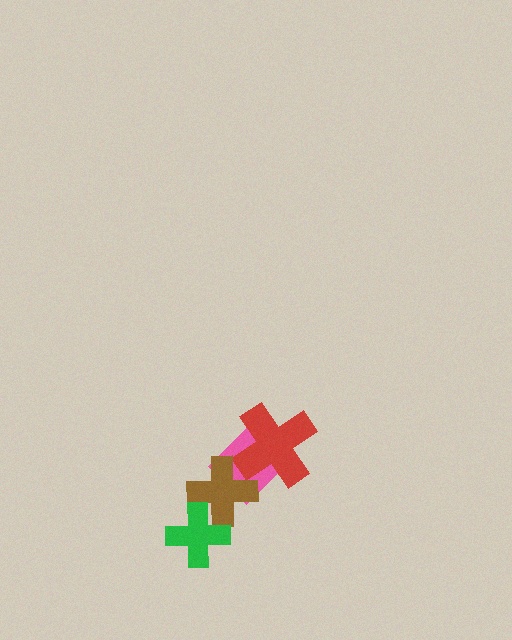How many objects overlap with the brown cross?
3 objects overlap with the brown cross.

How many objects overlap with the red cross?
2 objects overlap with the red cross.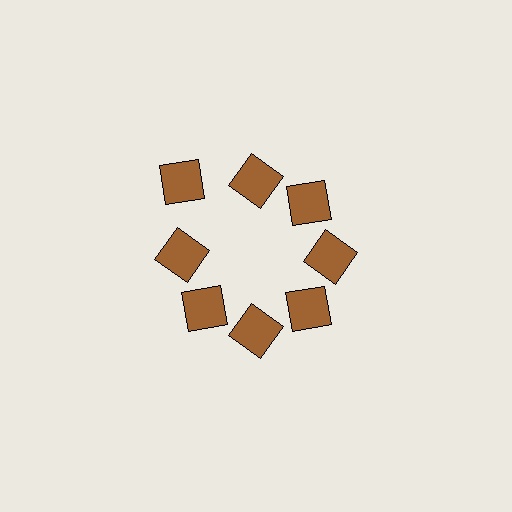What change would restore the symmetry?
The symmetry would be restored by moving it inward, back onto the ring so that all 8 squares sit at equal angles and equal distance from the center.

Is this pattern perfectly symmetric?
No. The 8 brown squares are arranged in a ring, but one element near the 10 o'clock position is pushed outward from the center, breaking the 8-fold rotational symmetry.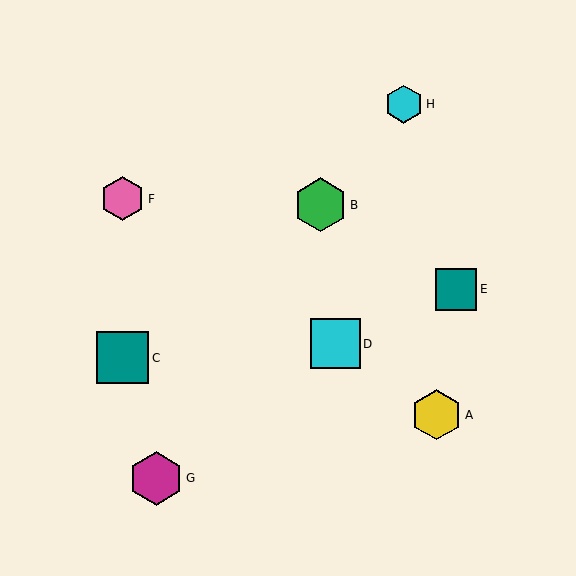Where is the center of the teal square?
The center of the teal square is at (456, 289).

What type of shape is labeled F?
Shape F is a pink hexagon.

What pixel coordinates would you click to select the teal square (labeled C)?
Click at (122, 358) to select the teal square C.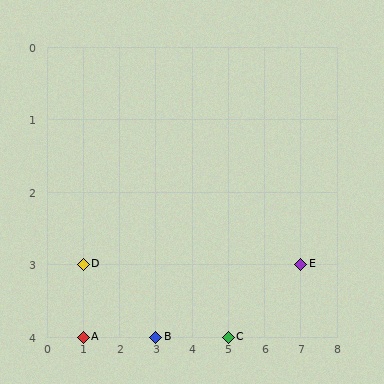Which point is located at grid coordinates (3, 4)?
Point B is at (3, 4).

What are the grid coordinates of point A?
Point A is at grid coordinates (1, 4).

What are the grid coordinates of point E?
Point E is at grid coordinates (7, 3).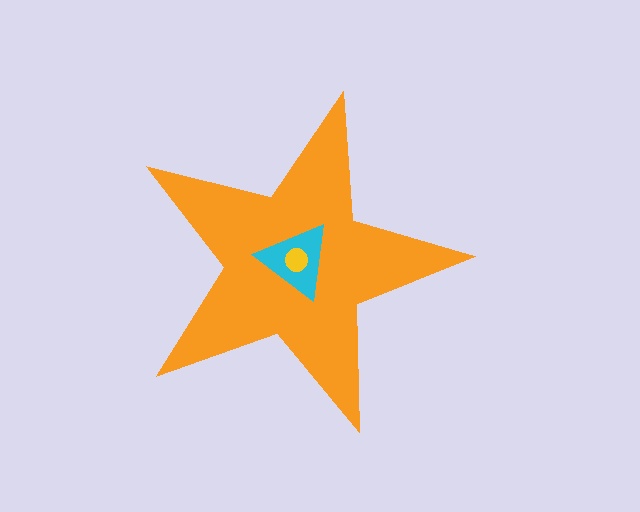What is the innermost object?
The yellow circle.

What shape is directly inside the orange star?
The cyan triangle.